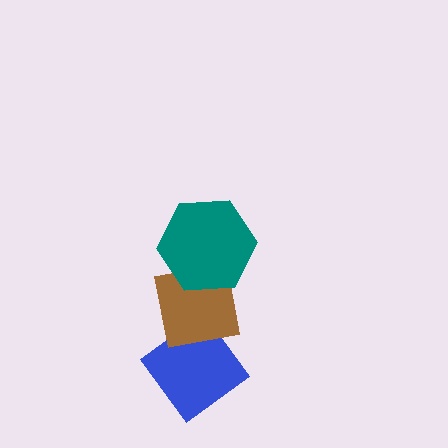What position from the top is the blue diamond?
The blue diamond is 3rd from the top.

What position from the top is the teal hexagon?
The teal hexagon is 1st from the top.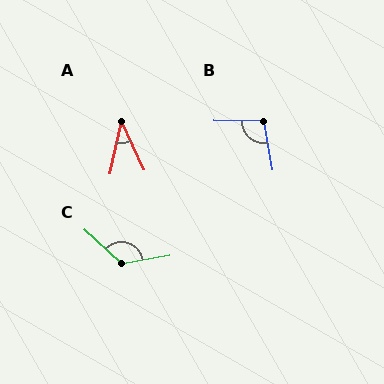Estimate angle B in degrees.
Approximately 101 degrees.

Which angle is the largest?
C, at approximately 127 degrees.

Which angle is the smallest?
A, at approximately 37 degrees.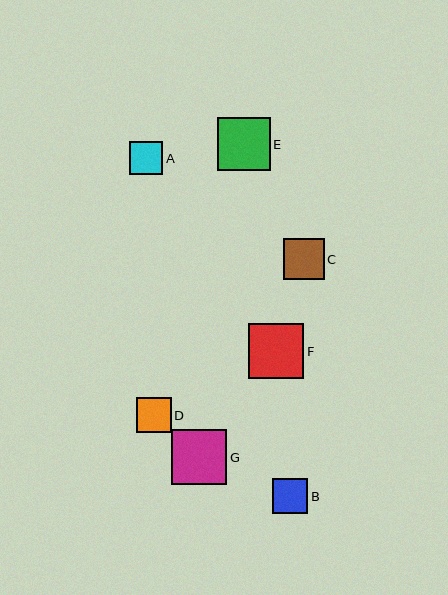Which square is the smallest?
Square A is the smallest with a size of approximately 33 pixels.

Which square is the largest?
Square F is the largest with a size of approximately 56 pixels.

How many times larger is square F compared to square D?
Square F is approximately 1.6 times the size of square D.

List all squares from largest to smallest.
From largest to smallest: F, G, E, C, B, D, A.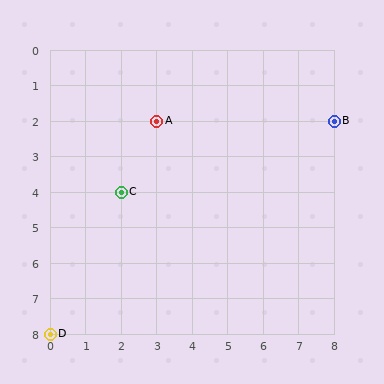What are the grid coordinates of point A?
Point A is at grid coordinates (3, 2).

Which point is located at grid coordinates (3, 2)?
Point A is at (3, 2).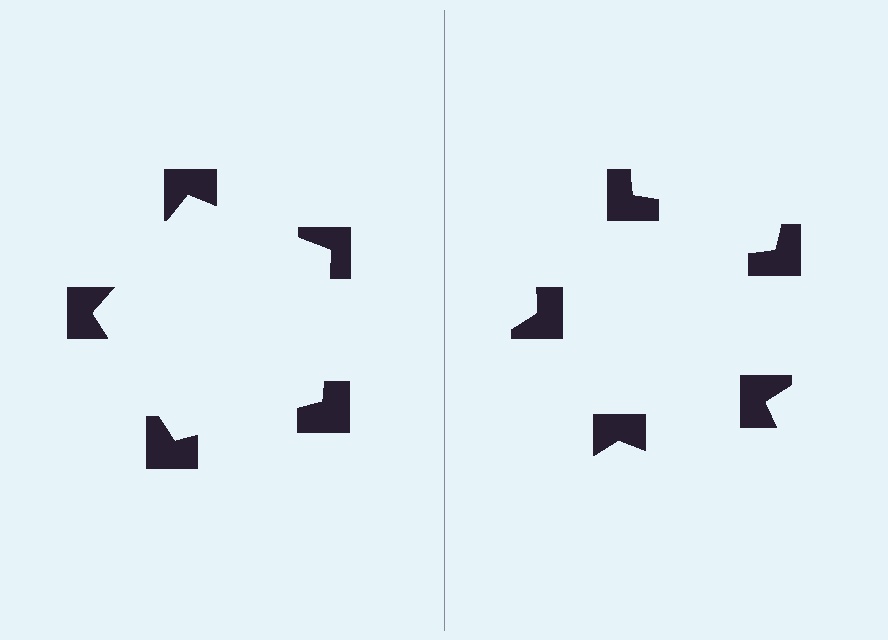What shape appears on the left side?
An illusory pentagon.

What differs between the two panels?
The notched squares are positioned identically on both sides; only the wedge orientations differ. On the left they align to a pentagon; on the right they are misaligned.